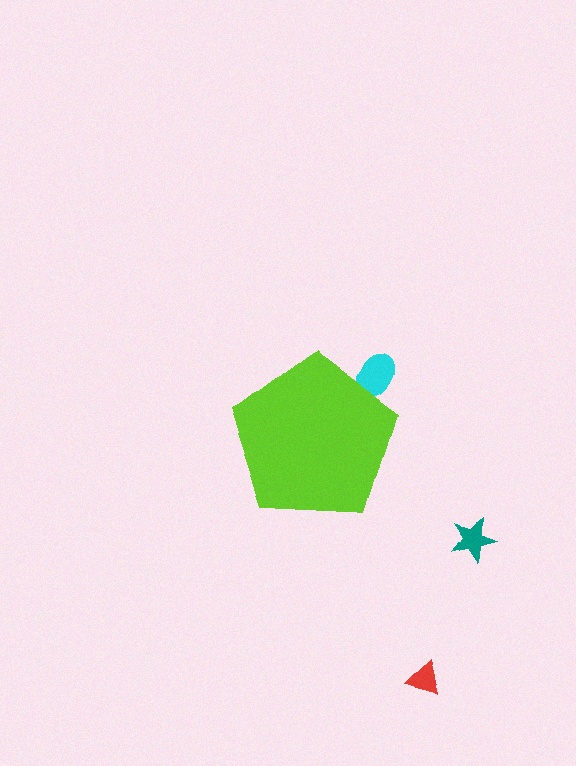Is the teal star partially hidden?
No, the teal star is fully visible.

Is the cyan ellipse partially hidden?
Yes, the cyan ellipse is partially hidden behind the lime pentagon.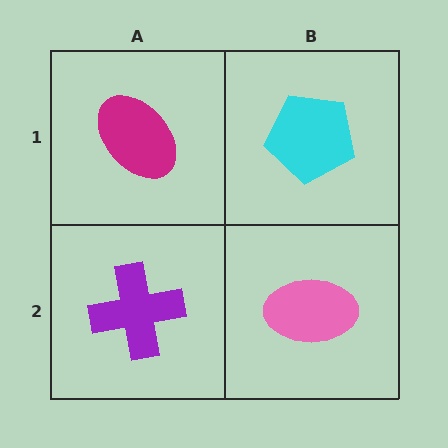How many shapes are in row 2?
2 shapes.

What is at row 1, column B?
A cyan pentagon.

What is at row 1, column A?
A magenta ellipse.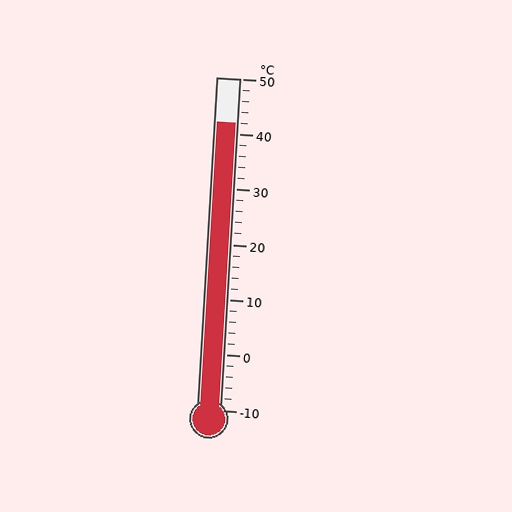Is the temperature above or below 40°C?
The temperature is above 40°C.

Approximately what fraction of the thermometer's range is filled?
The thermometer is filled to approximately 85% of its range.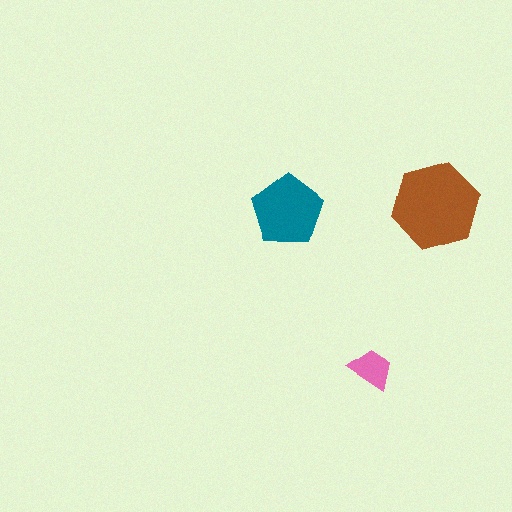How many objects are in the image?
There are 3 objects in the image.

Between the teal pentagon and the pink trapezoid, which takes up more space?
The teal pentagon.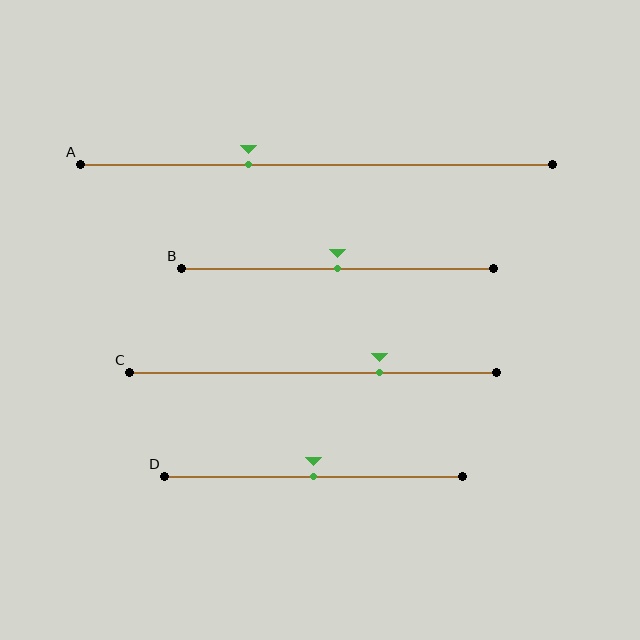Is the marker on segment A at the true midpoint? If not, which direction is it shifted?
No, the marker on segment A is shifted to the left by about 14% of the segment length.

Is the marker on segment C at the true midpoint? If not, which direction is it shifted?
No, the marker on segment C is shifted to the right by about 18% of the segment length.